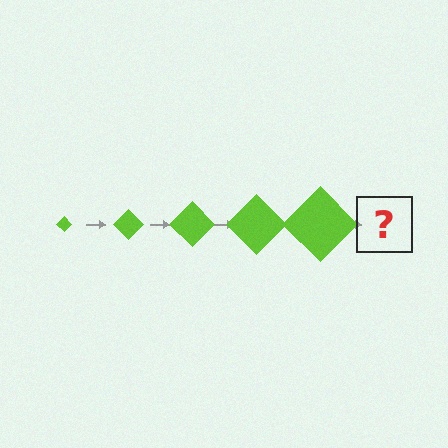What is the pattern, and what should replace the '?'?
The pattern is that the diamond gets progressively larger each step. The '?' should be a lime diamond, larger than the previous one.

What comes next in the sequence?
The next element should be a lime diamond, larger than the previous one.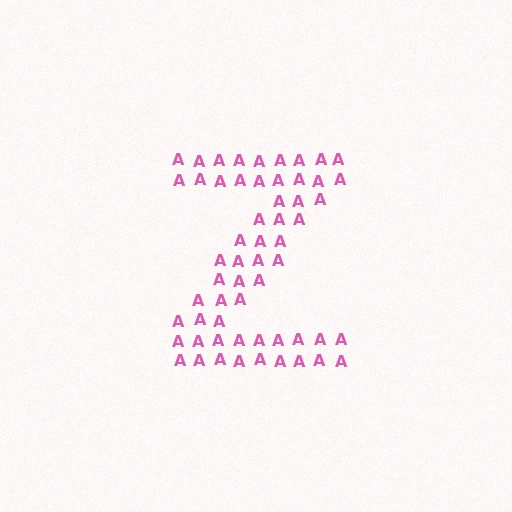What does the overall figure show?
The overall figure shows the letter Z.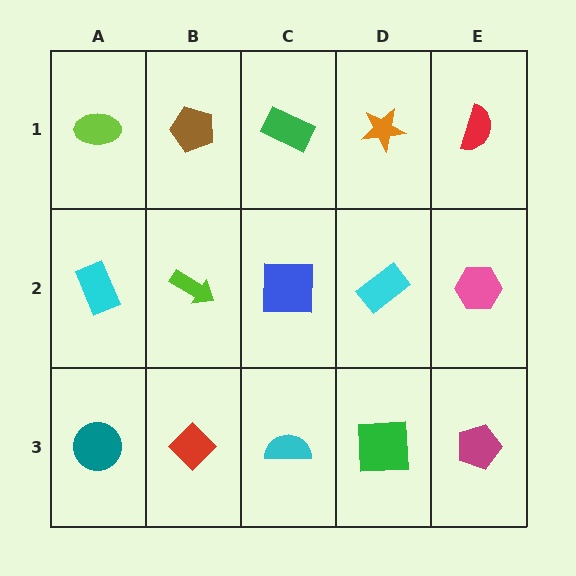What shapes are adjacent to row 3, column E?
A pink hexagon (row 2, column E), a green square (row 3, column D).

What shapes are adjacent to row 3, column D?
A cyan rectangle (row 2, column D), a cyan semicircle (row 3, column C), a magenta pentagon (row 3, column E).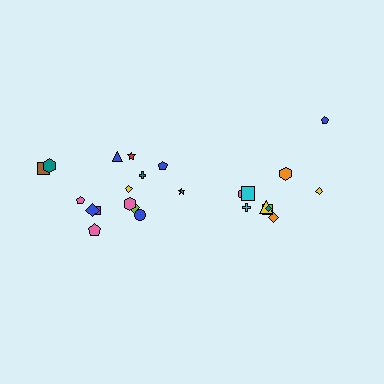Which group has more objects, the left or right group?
The left group.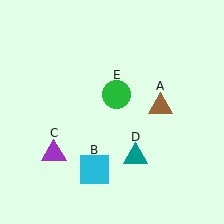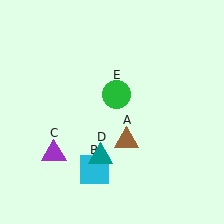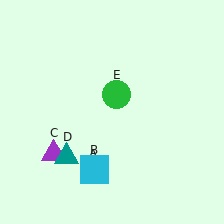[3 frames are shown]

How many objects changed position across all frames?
2 objects changed position: brown triangle (object A), teal triangle (object D).